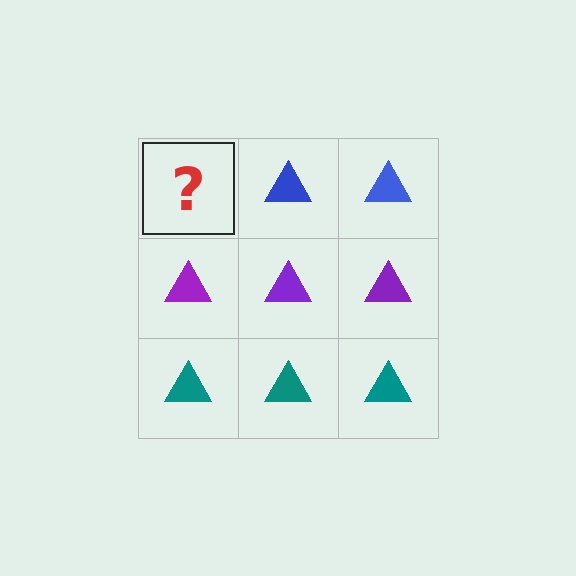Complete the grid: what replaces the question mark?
The question mark should be replaced with a blue triangle.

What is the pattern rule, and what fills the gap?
The rule is that each row has a consistent color. The gap should be filled with a blue triangle.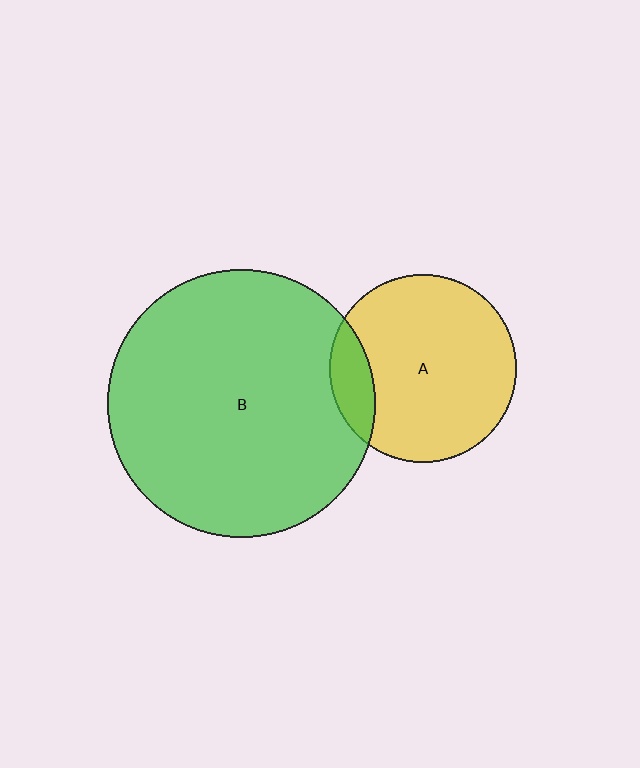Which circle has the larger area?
Circle B (green).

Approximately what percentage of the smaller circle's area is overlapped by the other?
Approximately 15%.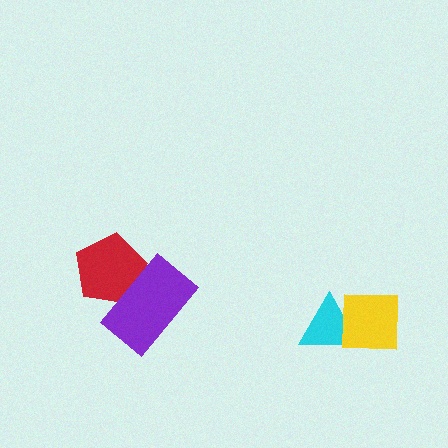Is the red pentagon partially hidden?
Yes, it is partially covered by another shape.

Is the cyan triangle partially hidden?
Yes, it is partially covered by another shape.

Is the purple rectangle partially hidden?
No, no other shape covers it.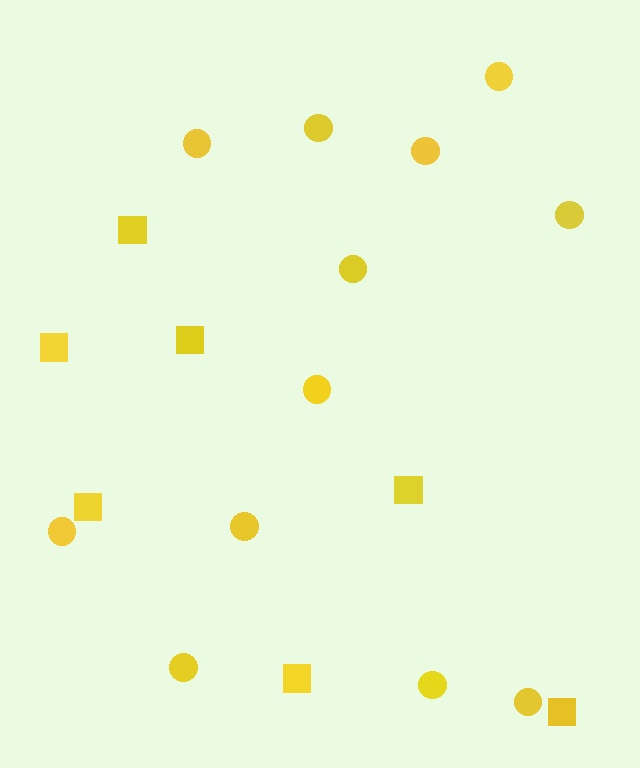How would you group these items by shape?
There are 2 groups: one group of squares (7) and one group of circles (12).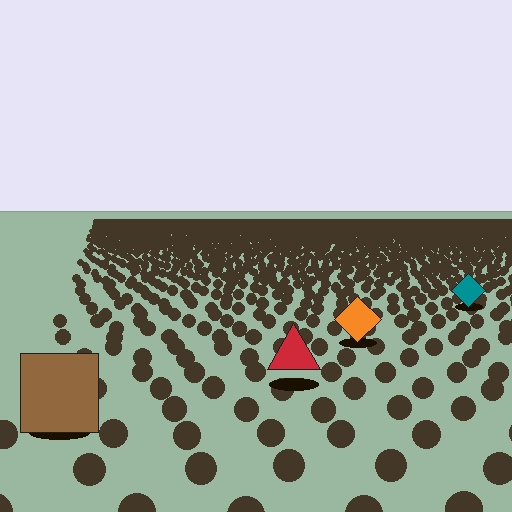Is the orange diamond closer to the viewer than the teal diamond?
Yes. The orange diamond is closer — you can tell from the texture gradient: the ground texture is coarser near it.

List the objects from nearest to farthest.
From nearest to farthest: the brown square, the red triangle, the orange diamond, the teal diamond.